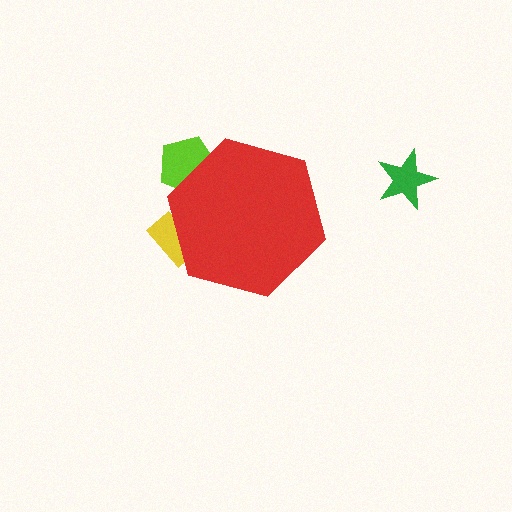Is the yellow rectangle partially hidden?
Yes, the yellow rectangle is partially hidden behind the red hexagon.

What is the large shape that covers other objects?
A red hexagon.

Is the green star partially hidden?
No, the green star is fully visible.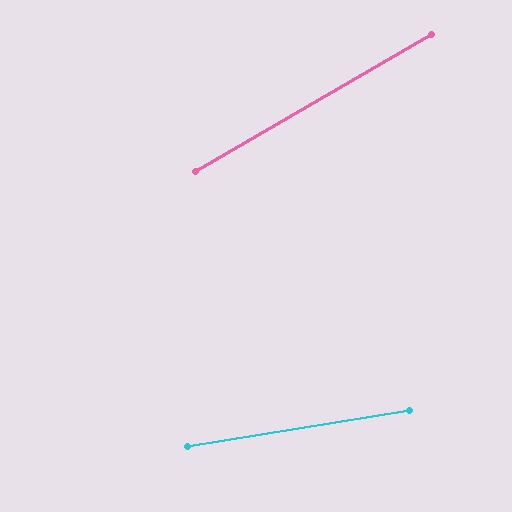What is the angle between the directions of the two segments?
Approximately 21 degrees.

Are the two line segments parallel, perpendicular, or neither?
Neither parallel nor perpendicular — they differ by about 21°.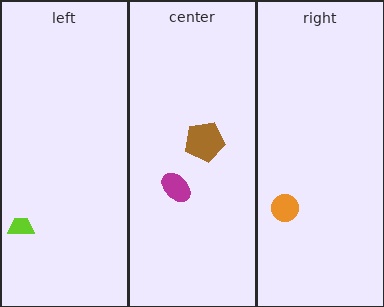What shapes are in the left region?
The lime trapezoid.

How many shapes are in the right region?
1.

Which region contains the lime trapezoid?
The left region.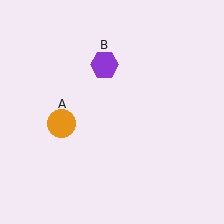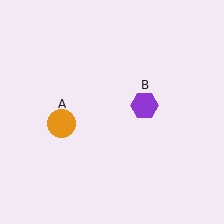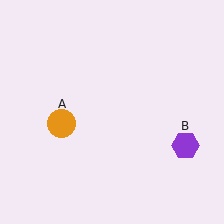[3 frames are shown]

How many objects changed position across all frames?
1 object changed position: purple hexagon (object B).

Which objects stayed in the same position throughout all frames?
Orange circle (object A) remained stationary.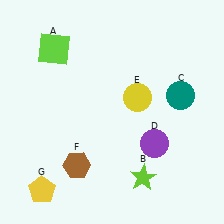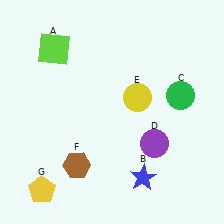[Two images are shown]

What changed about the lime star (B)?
In Image 1, B is lime. In Image 2, it changed to blue.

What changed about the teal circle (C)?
In Image 1, C is teal. In Image 2, it changed to green.